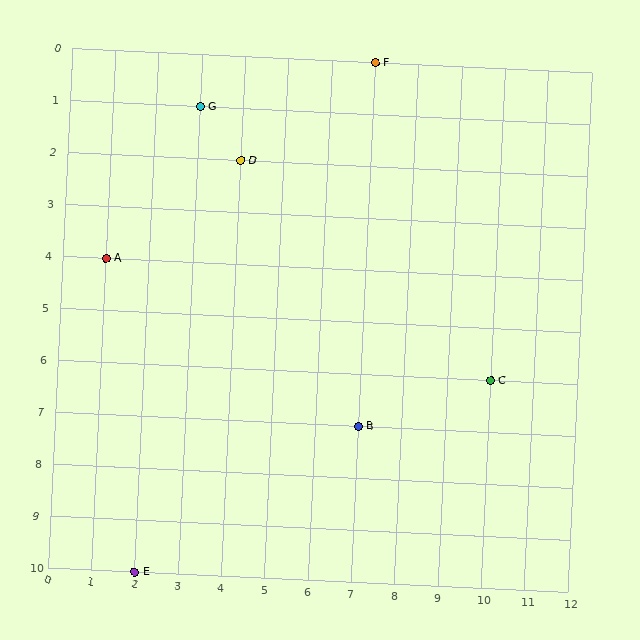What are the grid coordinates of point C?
Point C is at grid coordinates (10, 6).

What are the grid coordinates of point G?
Point G is at grid coordinates (3, 1).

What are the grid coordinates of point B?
Point B is at grid coordinates (7, 7).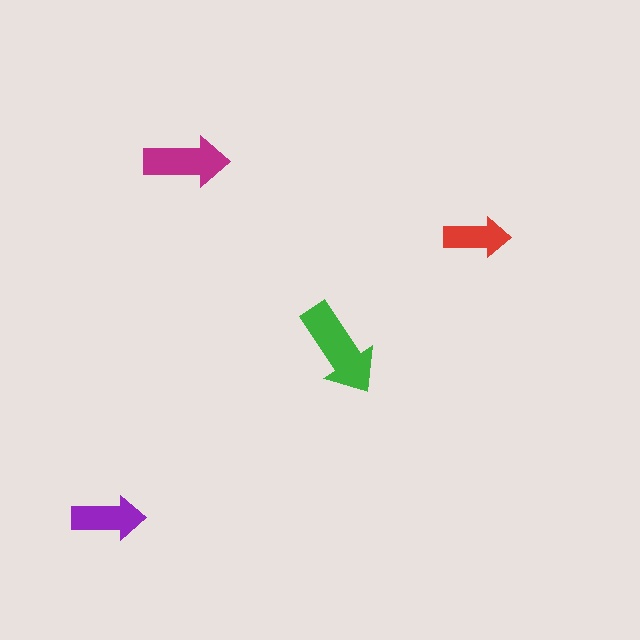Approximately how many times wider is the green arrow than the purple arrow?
About 1.5 times wider.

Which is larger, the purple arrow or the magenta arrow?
The magenta one.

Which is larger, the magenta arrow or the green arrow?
The green one.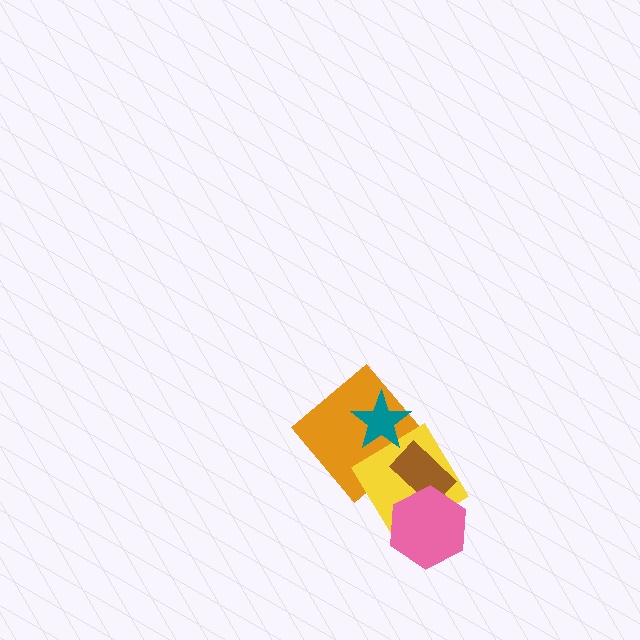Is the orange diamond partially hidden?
Yes, it is partially covered by another shape.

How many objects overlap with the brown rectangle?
2 objects overlap with the brown rectangle.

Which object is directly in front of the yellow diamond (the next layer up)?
The brown rectangle is directly in front of the yellow diamond.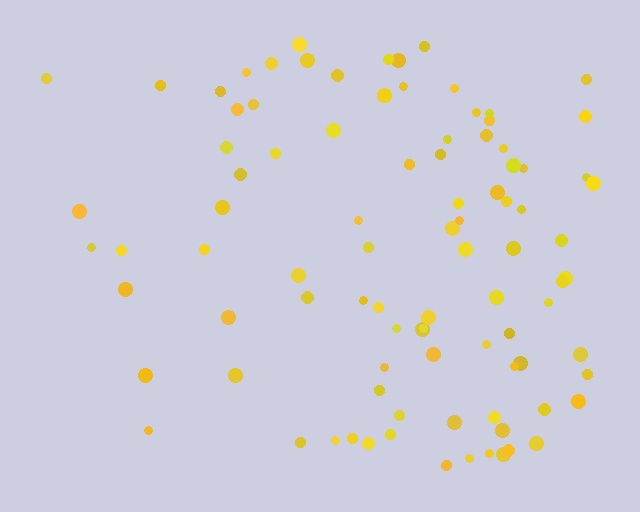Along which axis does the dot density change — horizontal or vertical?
Horizontal.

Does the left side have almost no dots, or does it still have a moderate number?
Still a moderate number, just noticeably fewer than the right.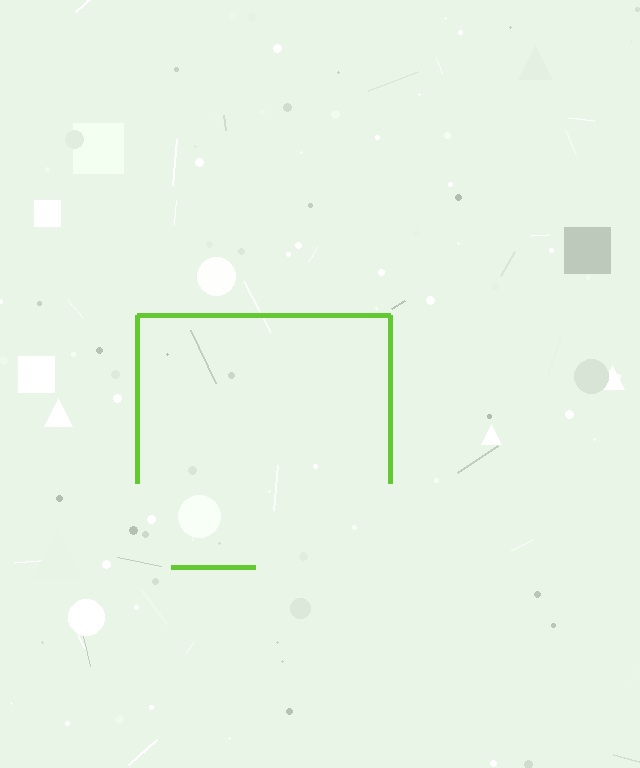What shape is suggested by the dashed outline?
The dashed outline suggests a square.